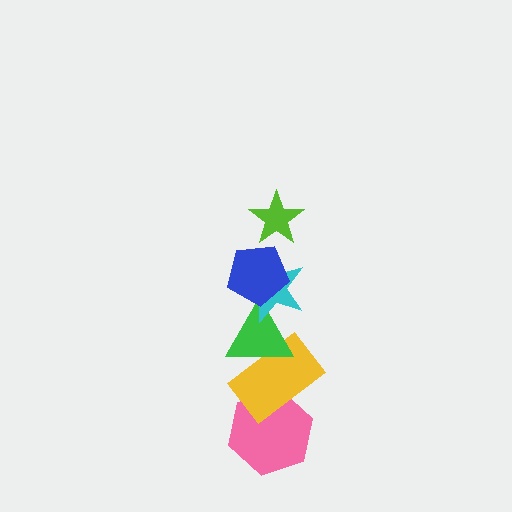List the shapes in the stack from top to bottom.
From top to bottom: the lime star, the blue pentagon, the cyan star, the green triangle, the yellow rectangle, the pink hexagon.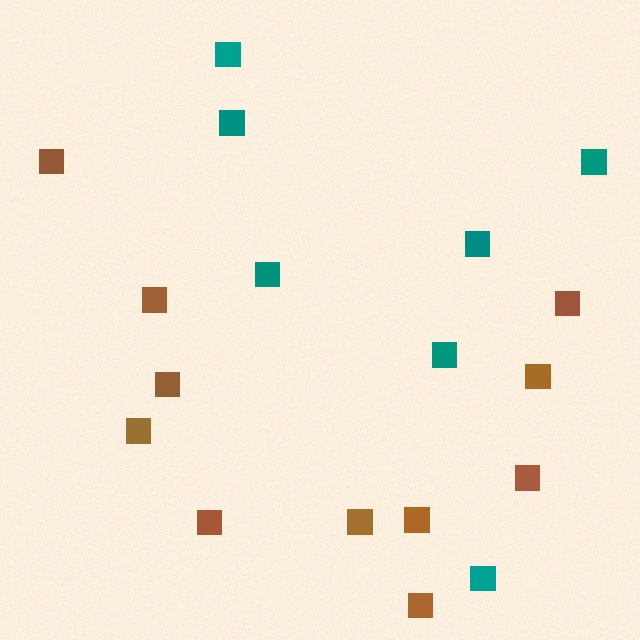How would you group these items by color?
There are 2 groups: one group of brown squares (11) and one group of teal squares (7).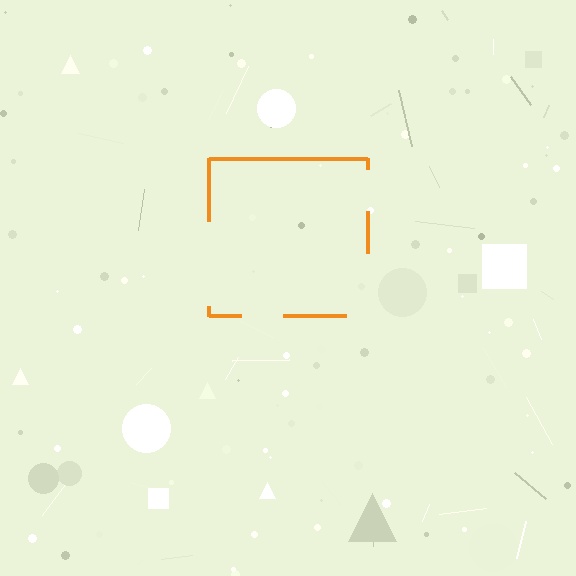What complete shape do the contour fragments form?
The contour fragments form a square.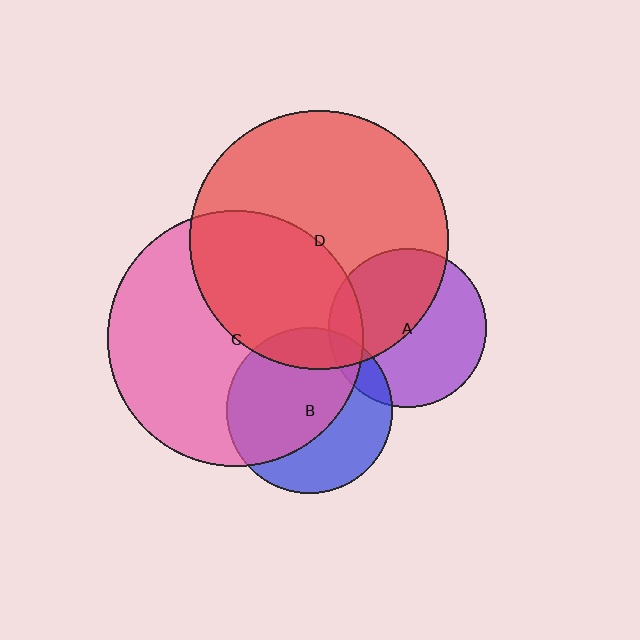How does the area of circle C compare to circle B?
Approximately 2.4 times.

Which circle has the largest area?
Circle D (red).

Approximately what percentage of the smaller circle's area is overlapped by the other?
Approximately 40%.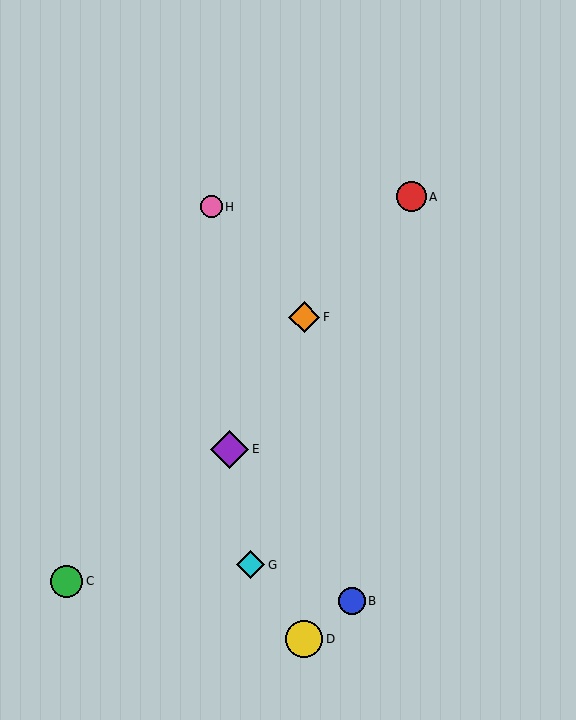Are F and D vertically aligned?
Yes, both are at x≈304.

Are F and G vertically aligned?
No, F is at x≈304 and G is at x≈250.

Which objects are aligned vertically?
Objects D, F are aligned vertically.